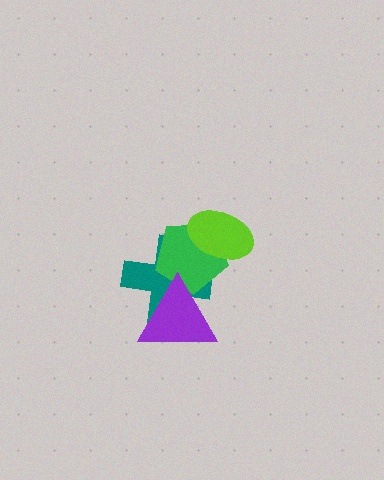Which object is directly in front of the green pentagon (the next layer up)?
The lime ellipse is directly in front of the green pentagon.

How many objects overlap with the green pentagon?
3 objects overlap with the green pentagon.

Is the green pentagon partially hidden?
Yes, it is partially covered by another shape.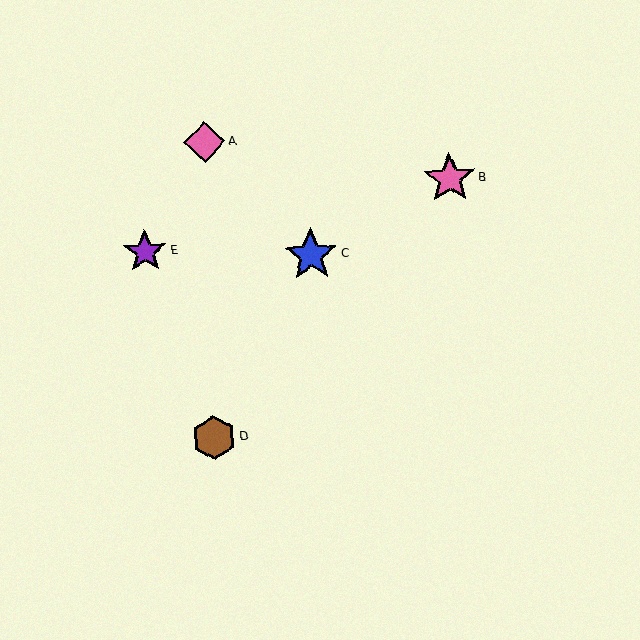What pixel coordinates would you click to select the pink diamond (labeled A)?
Click at (205, 142) to select the pink diamond A.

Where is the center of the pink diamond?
The center of the pink diamond is at (205, 142).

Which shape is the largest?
The blue star (labeled C) is the largest.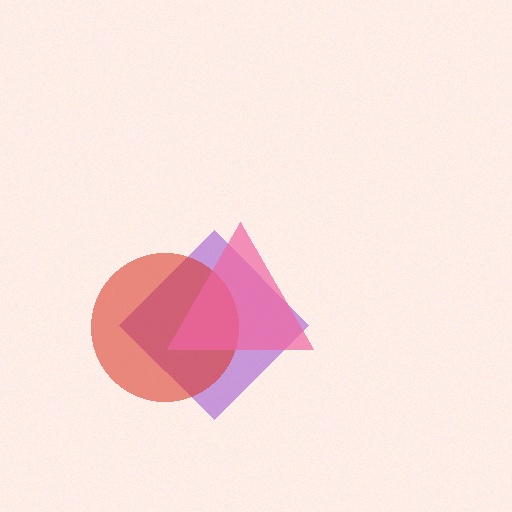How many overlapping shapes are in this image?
There are 3 overlapping shapes in the image.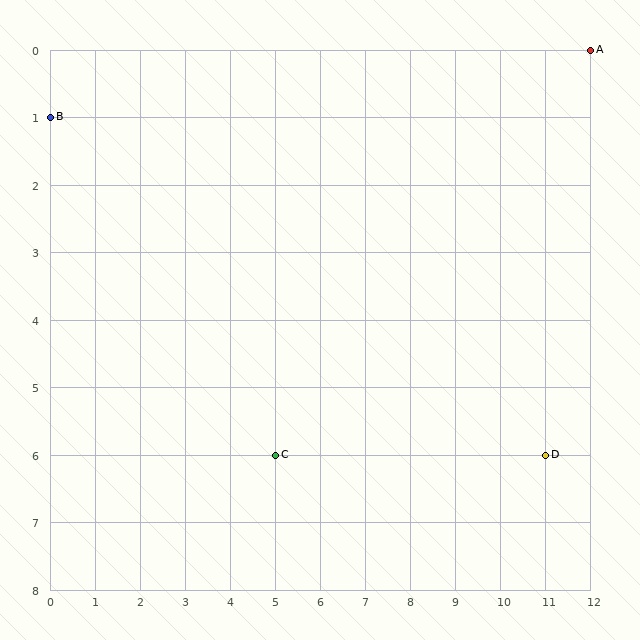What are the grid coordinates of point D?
Point D is at grid coordinates (11, 6).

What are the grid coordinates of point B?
Point B is at grid coordinates (0, 1).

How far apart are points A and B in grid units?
Points A and B are 12 columns and 1 row apart (about 12.0 grid units diagonally).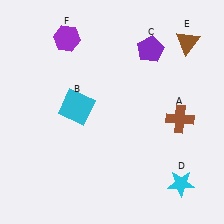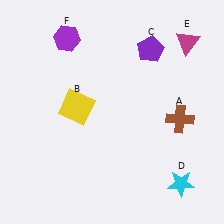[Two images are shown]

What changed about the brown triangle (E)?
In Image 1, E is brown. In Image 2, it changed to magenta.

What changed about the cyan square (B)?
In Image 1, B is cyan. In Image 2, it changed to yellow.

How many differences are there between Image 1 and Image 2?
There are 2 differences between the two images.